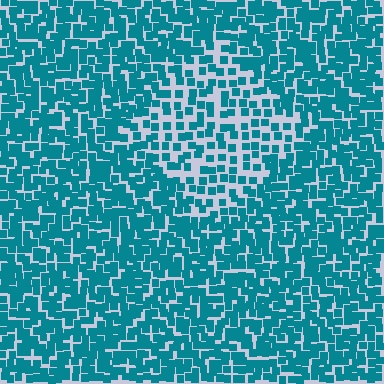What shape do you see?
I see a diamond.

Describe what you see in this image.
The image contains small teal elements arranged at two different densities. A diamond-shaped region is visible where the elements are less densely packed than the surrounding area.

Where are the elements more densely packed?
The elements are more densely packed outside the diamond boundary.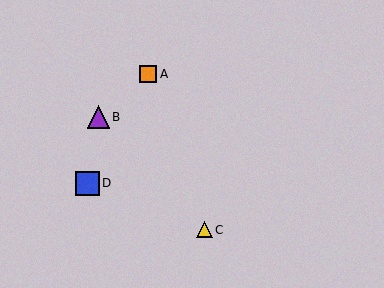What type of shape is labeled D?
Shape D is a blue square.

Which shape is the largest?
The blue square (labeled D) is the largest.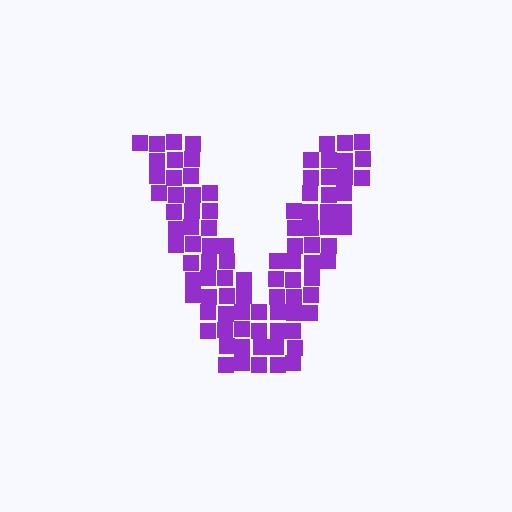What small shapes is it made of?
It is made of small squares.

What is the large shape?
The large shape is the letter V.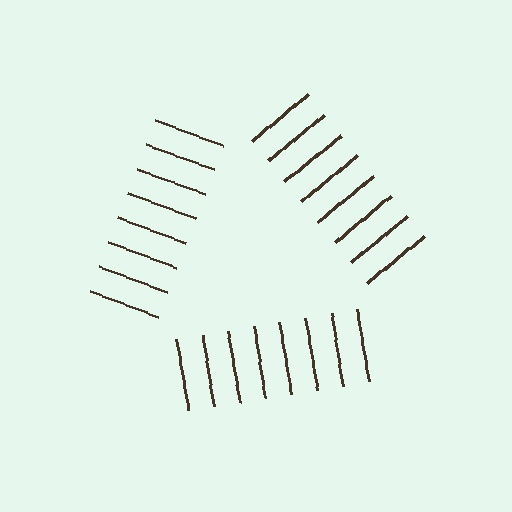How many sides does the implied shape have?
3 sides — the line-ends trace a triangle.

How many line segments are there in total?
24 — 8 along each of the 3 edges.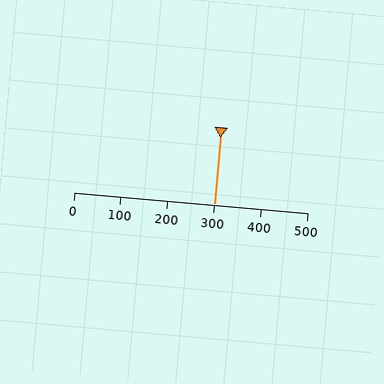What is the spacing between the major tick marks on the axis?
The major ticks are spaced 100 apart.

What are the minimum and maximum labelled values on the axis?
The axis runs from 0 to 500.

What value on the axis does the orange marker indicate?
The marker indicates approximately 300.